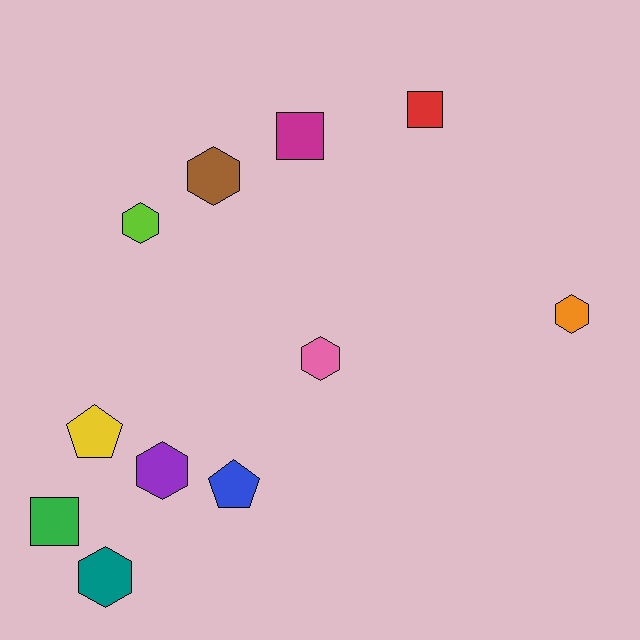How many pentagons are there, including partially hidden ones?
There are 2 pentagons.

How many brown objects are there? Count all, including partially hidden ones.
There is 1 brown object.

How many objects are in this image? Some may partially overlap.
There are 11 objects.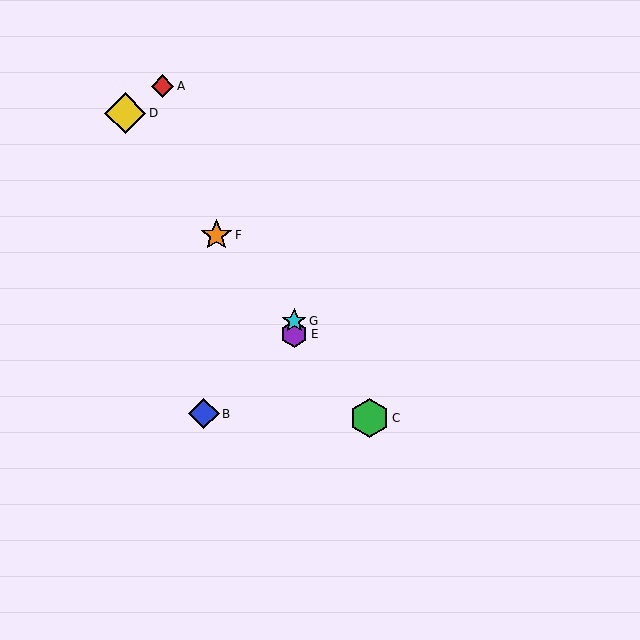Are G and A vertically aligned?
No, G is at x≈294 and A is at x≈163.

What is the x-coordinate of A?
Object A is at x≈163.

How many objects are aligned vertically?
2 objects (E, G) are aligned vertically.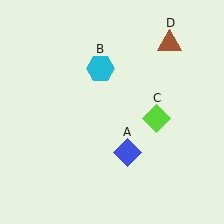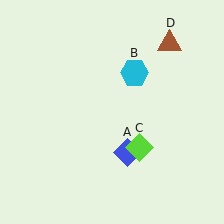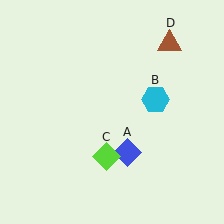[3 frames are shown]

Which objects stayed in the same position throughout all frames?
Blue diamond (object A) and brown triangle (object D) remained stationary.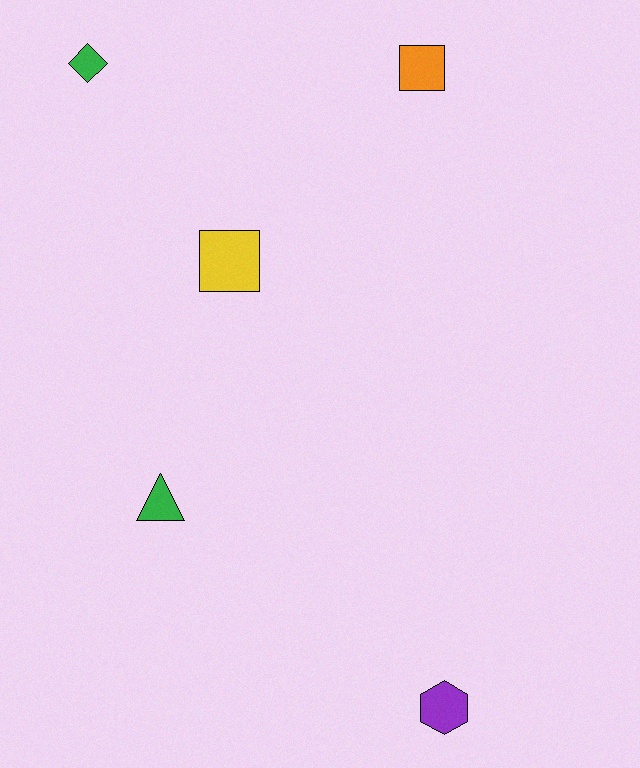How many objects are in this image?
There are 5 objects.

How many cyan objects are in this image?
There are no cyan objects.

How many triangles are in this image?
There is 1 triangle.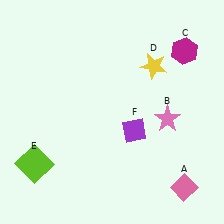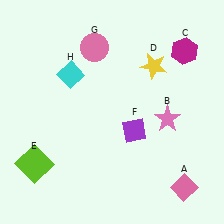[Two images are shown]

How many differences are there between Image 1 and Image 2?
There are 2 differences between the two images.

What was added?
A pink circle (G), a cyan diamond (H) were added in Image 2.